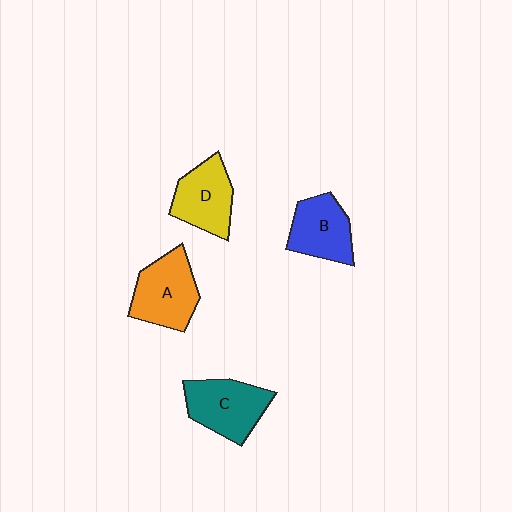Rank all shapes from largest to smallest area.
From largest to smallest: A (orange), C (teal), D (yellow), B (blue).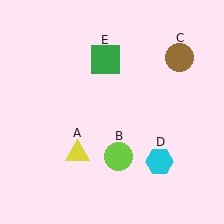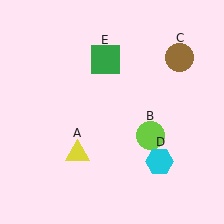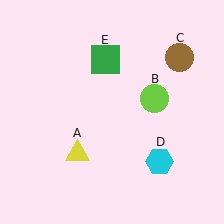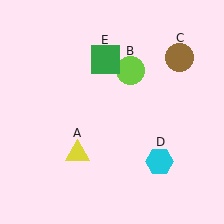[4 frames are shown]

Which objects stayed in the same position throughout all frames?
Yellow triangle (object A) and brown circle (object C) and cyan hexagon (object D) and green square (object E) remained stationary.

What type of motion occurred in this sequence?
The lime circle (object B) rotated counterclockwise around the center of the scene.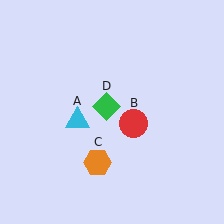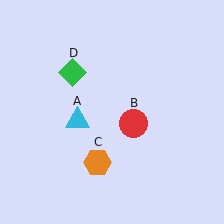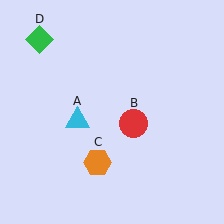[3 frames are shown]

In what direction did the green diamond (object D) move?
The green diamond (object D) moved up and to the left.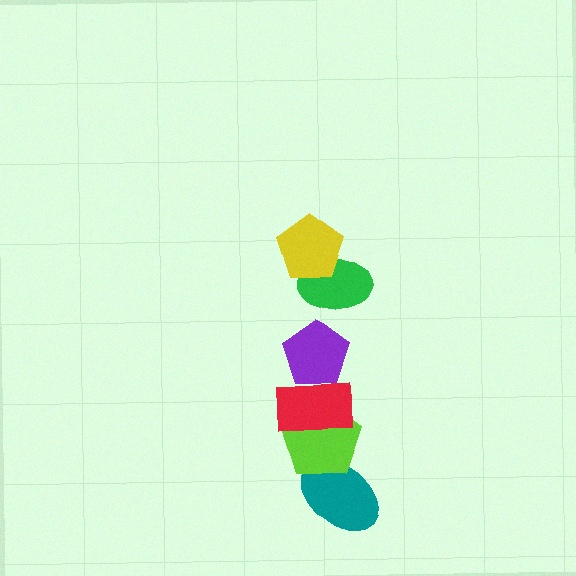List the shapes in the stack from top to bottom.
From top to bottom: the yellow pentagon, the green ellipse, the purple pentagon, the red rectangle, the lime pentagon, the teal ellipse.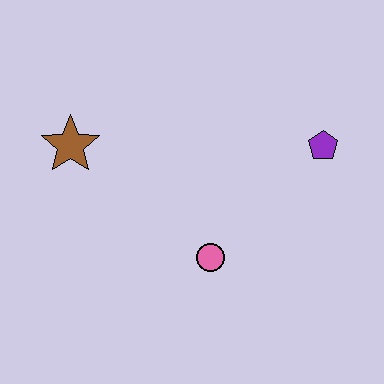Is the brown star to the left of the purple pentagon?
Yes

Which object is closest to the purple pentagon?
The pink circle is closest to the purple pentagon.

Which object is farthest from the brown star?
The purple pentagon is farthest from the brown star.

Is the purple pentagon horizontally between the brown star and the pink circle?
No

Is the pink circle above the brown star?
No